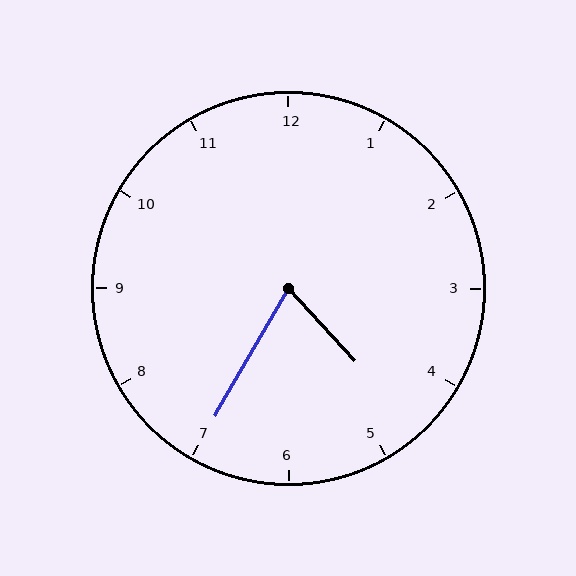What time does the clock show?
4:35.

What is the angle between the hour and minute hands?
Approximately 72 degrees.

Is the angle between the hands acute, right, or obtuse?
It is acute.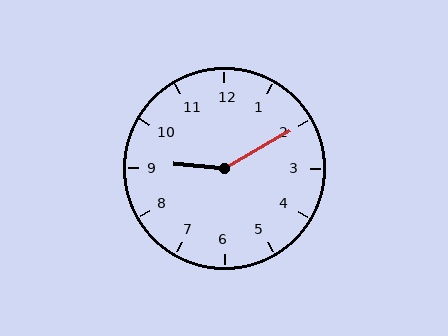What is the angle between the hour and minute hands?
Approximately 145 degrees.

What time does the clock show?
9:10.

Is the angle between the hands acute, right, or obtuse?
It is obtuse.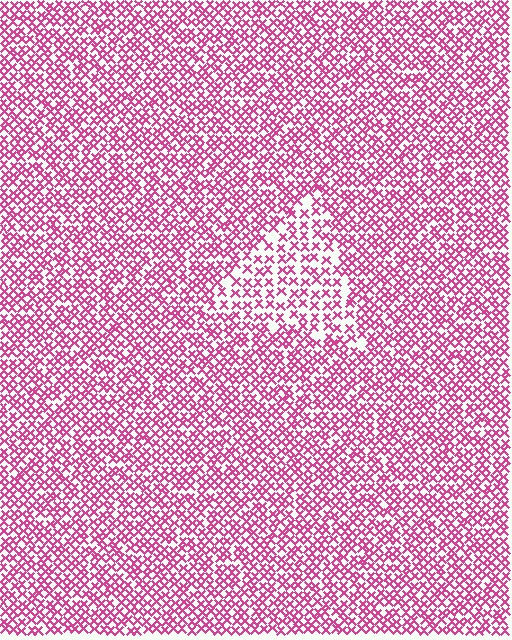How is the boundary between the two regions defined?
The boundary is defined by a change in element density (approximately 1.7x ratio). All elements are the same color, size, and shape.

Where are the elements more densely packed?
The elements are more densely packed outside the triangle boundary.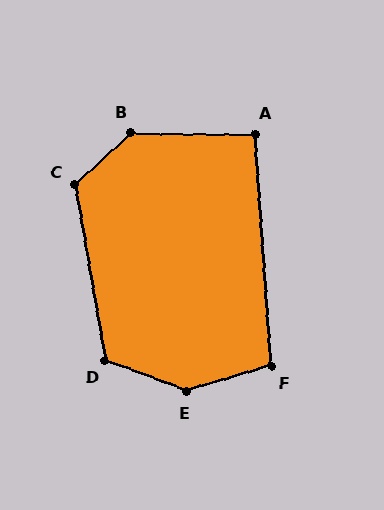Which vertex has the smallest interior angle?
A, at approximately 95 degrees.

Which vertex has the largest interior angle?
E, at approximately 143 degrees.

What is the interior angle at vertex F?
Approximately 103 degrees (obtuse).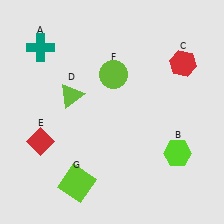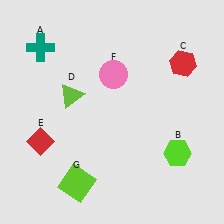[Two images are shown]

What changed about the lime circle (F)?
In Image 1, F is lime. In Image 2, it changed to pink.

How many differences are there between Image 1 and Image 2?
There is 1 difference between the two images.